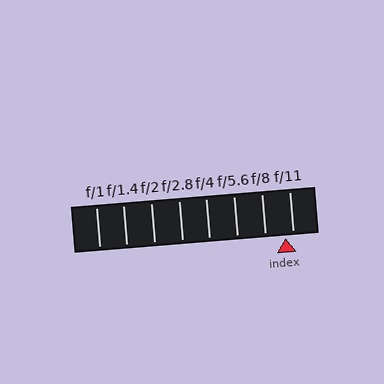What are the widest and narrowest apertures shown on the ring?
The widest aperture shown is f/1 and the narrowest is f/11.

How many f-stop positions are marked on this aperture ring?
There are 8 f-stop positions marked.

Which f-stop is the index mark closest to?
The index mark is closest to f/11.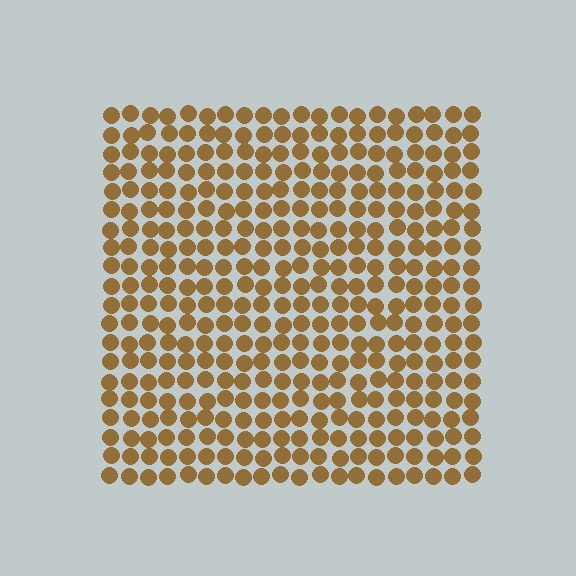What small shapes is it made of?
It is made of small circles.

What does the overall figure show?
The overall figure shows a square.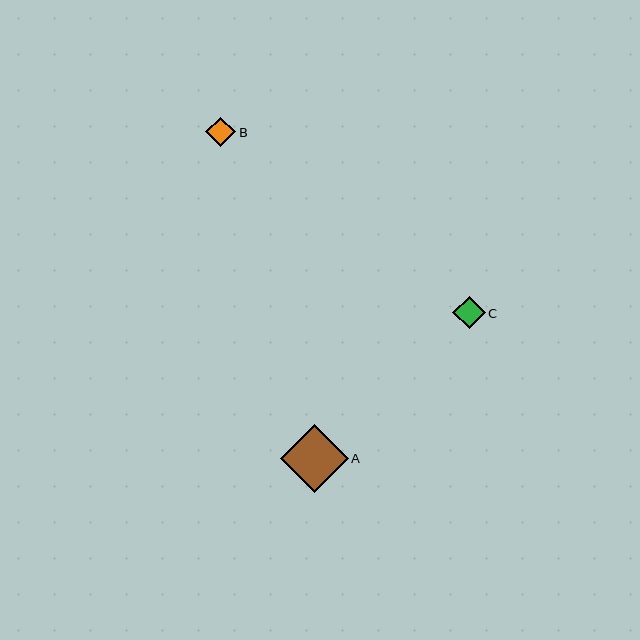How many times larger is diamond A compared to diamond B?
Diamond A is approximately 2.3 times the size of diamond B.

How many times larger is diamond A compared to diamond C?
Diamond A is approximately 2.1 times the size of diamond C.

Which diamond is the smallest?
Diamond B is the smallest with a size of approximately 30 pixels.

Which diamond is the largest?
Diamond A is the largest with a size of approximately 68 pixels.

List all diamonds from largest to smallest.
From largest to smallest: A, C, B.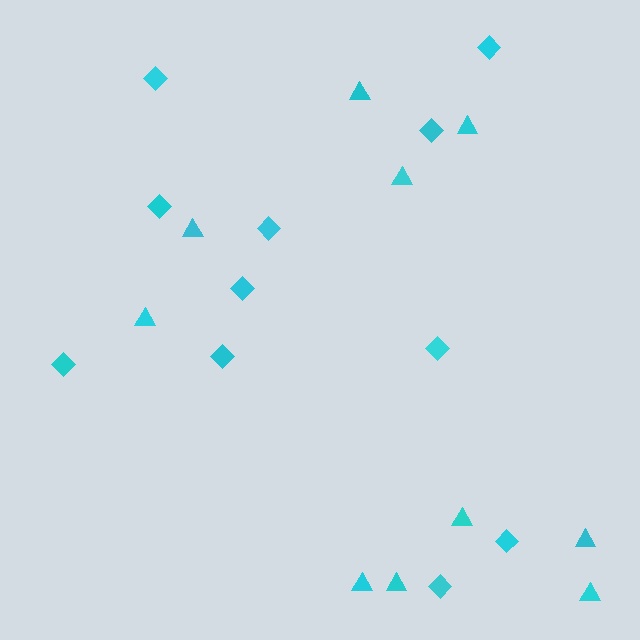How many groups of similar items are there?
There are 2 groups: one group of diamonds (11) and one group of triangles (10).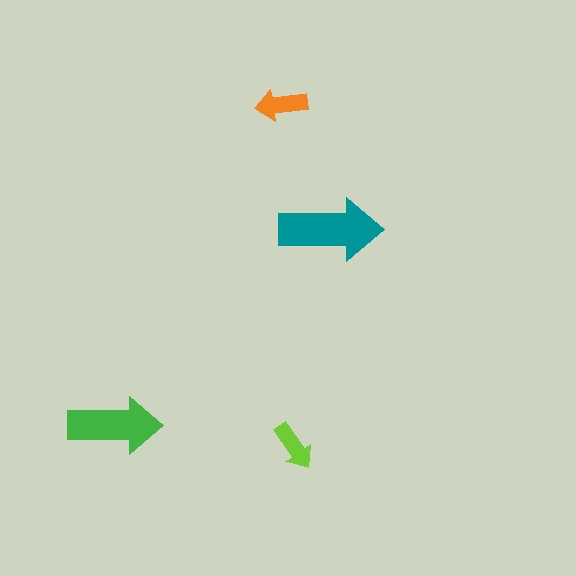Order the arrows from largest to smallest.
the teal one, the green one, the orange one, the lime one.